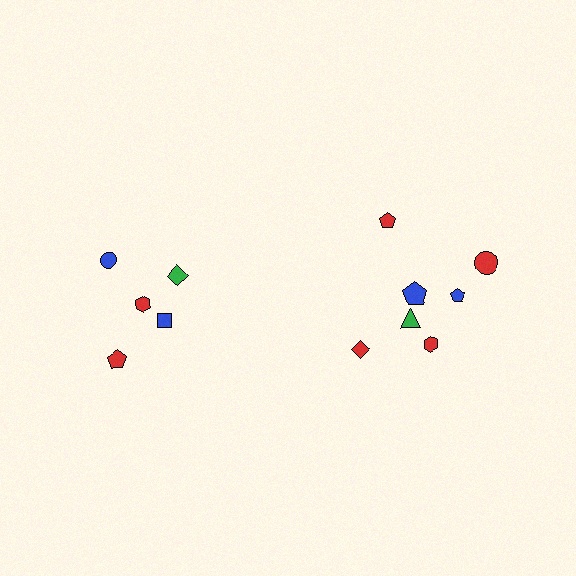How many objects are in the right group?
There are 7 objects.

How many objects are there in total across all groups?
There are 12 objects.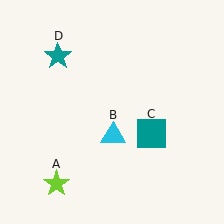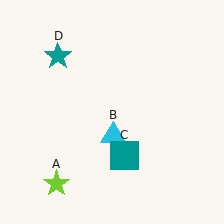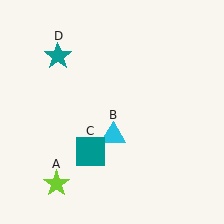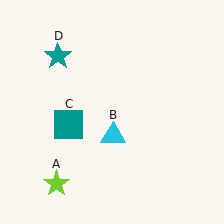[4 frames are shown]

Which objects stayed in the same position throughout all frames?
Lime star (object A) and cyan triangle (object B) and teal star (object D) remained stationary.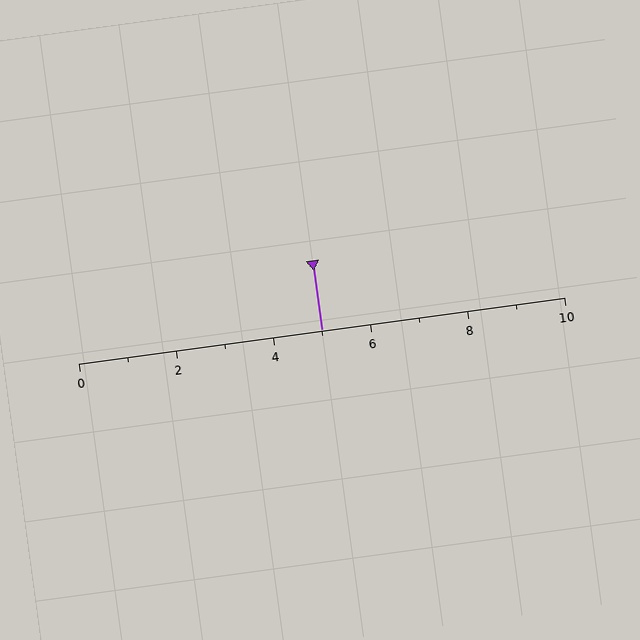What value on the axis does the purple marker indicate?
The marker indicates approximately 5.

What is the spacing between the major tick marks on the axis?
The major ticks are spaced 2 apart.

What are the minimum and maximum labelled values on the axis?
The axis runs from 0 to 10.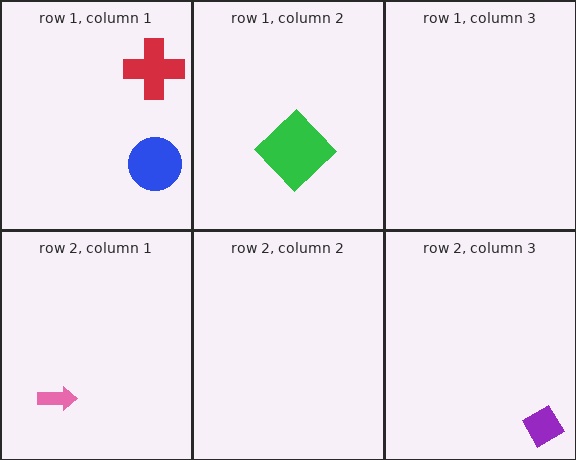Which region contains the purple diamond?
The row 2, column 3 region.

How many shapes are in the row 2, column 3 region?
1.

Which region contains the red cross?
The row 1, column 1 region.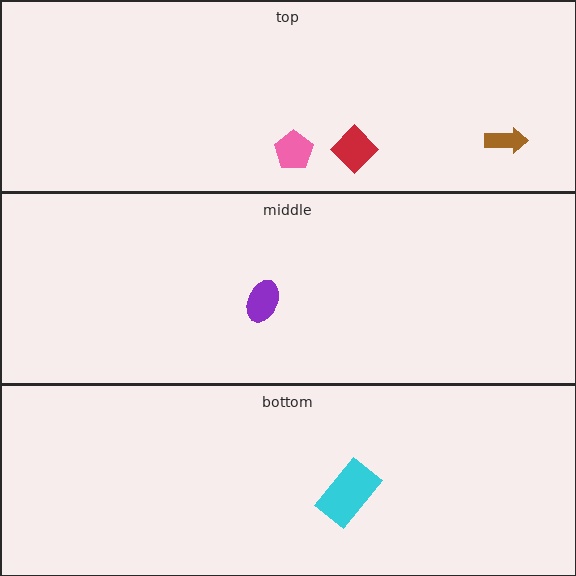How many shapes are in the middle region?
1.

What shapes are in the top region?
The brown arrow, the pink pentagon, the red diamond.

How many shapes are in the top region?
3.